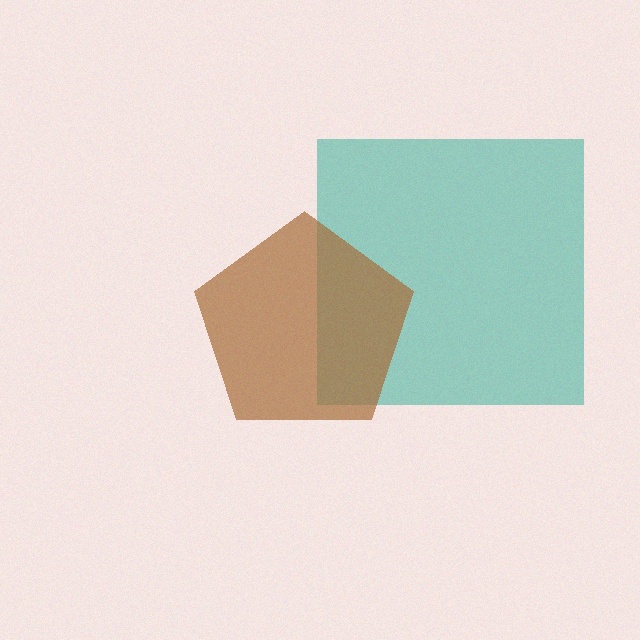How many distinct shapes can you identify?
There are 2 distinct shapes: a teal square, a brown pentagon.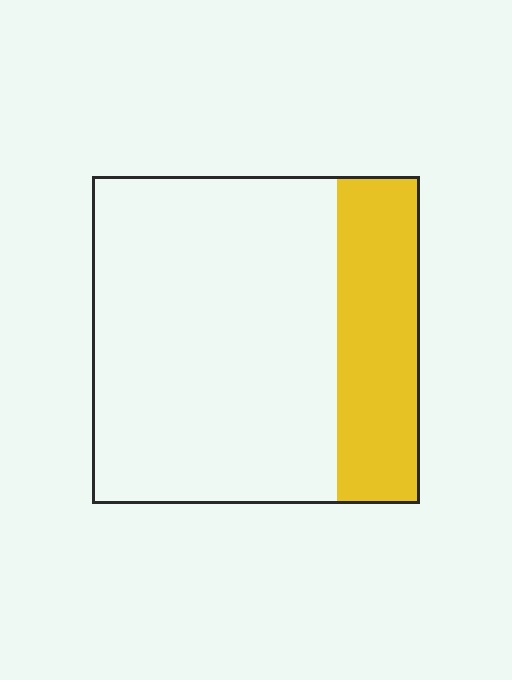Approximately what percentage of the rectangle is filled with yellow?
Approximately 25%.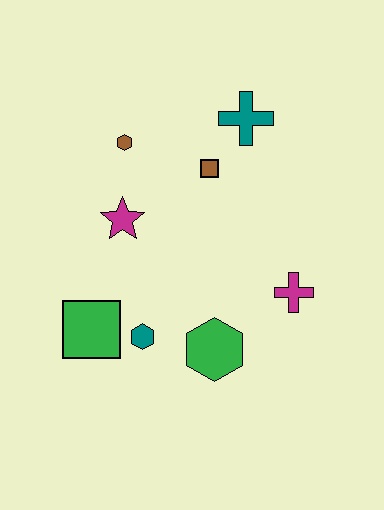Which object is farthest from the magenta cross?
The brown hexagon is farthest from the magenta cross.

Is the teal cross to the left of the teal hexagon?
No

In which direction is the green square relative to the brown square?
The green square is below the brown square.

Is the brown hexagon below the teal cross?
Yes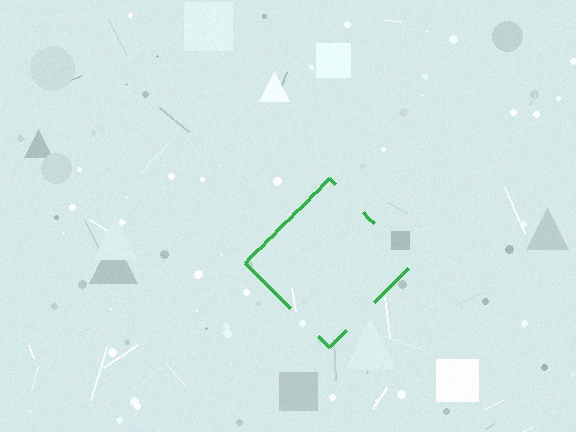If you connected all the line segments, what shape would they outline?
They would outline a diamond.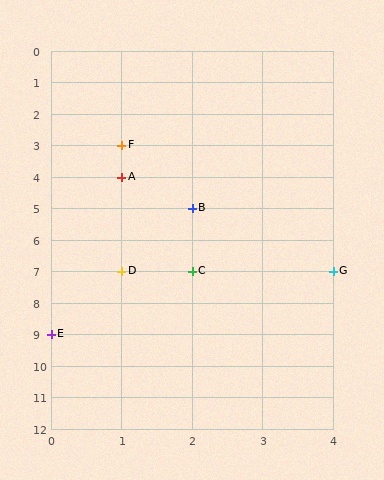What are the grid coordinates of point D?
Point D is at grid coordinates (1, 7).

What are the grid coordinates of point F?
Point F is at grid coordinates (1, 3).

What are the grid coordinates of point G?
Point G is at grid coordinates (4, 7).